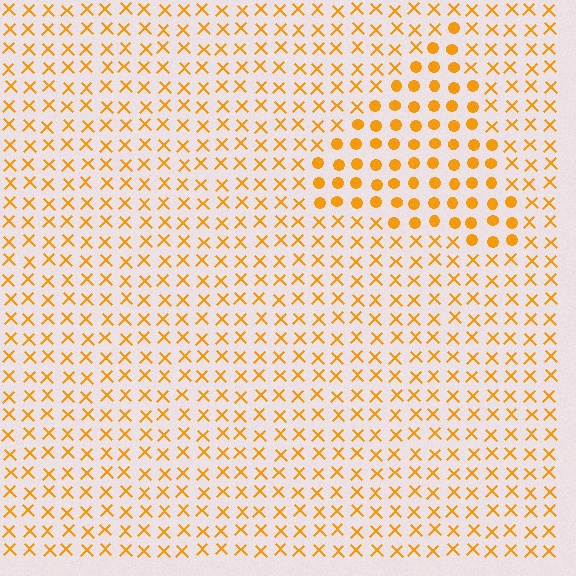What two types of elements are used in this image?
The image uses circles inside the triangle region and X marks outside it.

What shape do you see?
I see a triangle.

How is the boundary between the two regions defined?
The boundary is defined by a change in element shape: circles inside vs. X marks outside. All elements share the same color and spacing.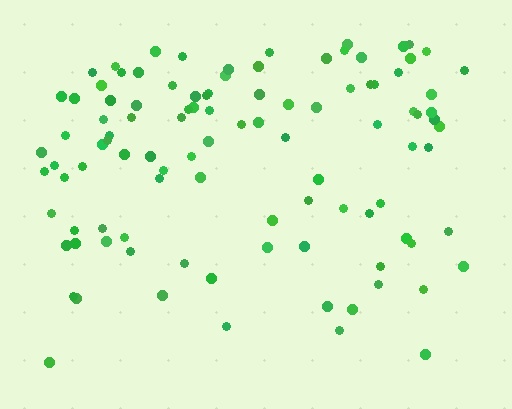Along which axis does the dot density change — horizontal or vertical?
Vertical.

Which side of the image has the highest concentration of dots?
The top.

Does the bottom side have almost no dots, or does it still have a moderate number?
Still a moderate number, just noticeably fewer than the top.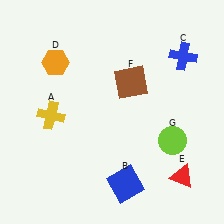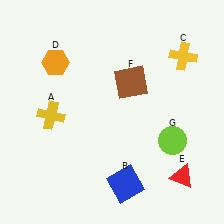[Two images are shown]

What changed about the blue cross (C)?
In Image 1, C is blue. In Image 2, it changed to yellow.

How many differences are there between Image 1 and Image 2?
There is 1 difference between the two images.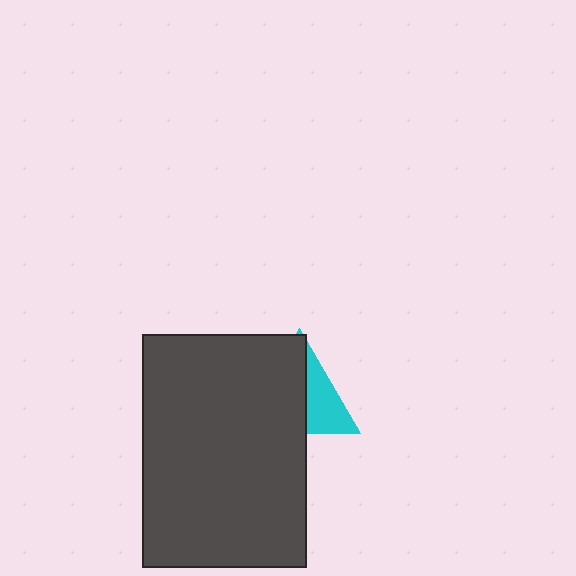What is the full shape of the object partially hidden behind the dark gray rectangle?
The partially hidden object is a cyan triangle.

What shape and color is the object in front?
The object in front is a dark gray rectangle.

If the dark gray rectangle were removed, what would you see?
You would see the complete cyan triangle.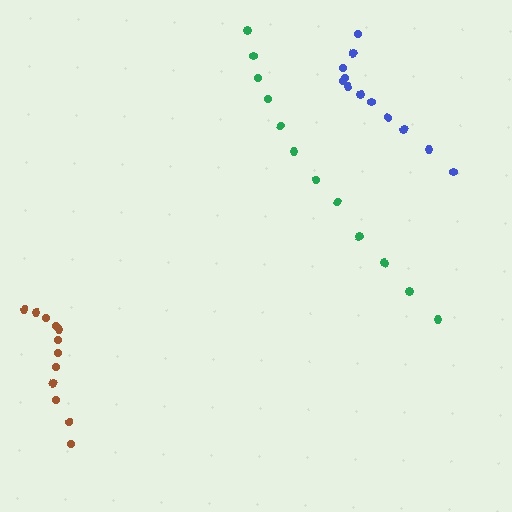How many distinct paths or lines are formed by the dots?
There are 3 distinct paths.